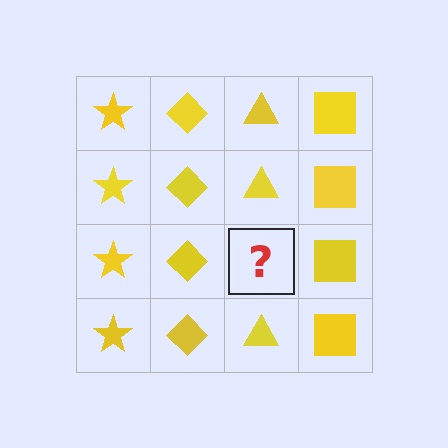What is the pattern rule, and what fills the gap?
The rule is that each column has a consistent shape. The gap should be filled with a yellow triangle.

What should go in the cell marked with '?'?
The missing cell should contain a yellow triangle.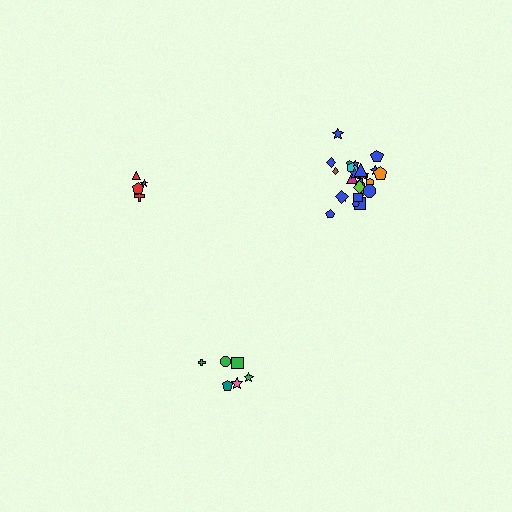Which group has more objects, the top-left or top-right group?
The top-right group.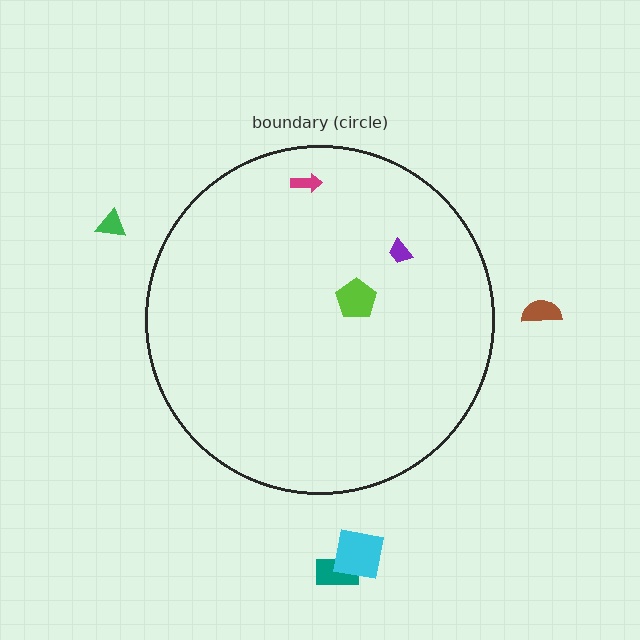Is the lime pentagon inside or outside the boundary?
Inside.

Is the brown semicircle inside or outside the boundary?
Outside.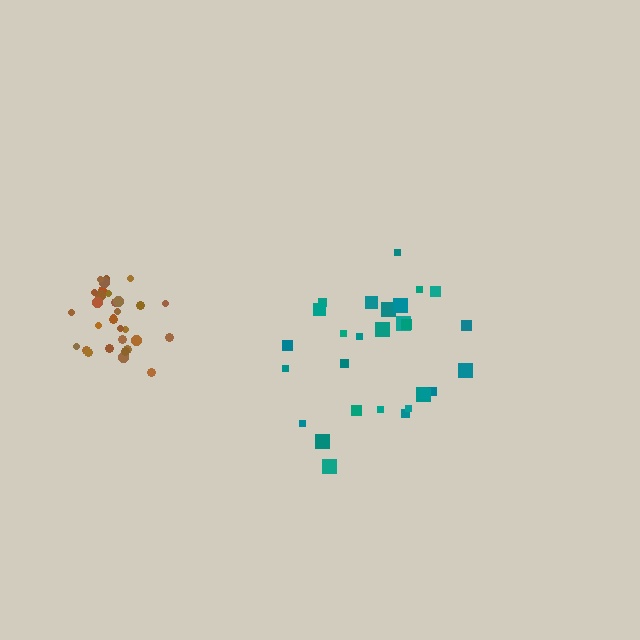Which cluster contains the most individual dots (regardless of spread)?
Brown (31).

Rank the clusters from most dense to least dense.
brown, teal.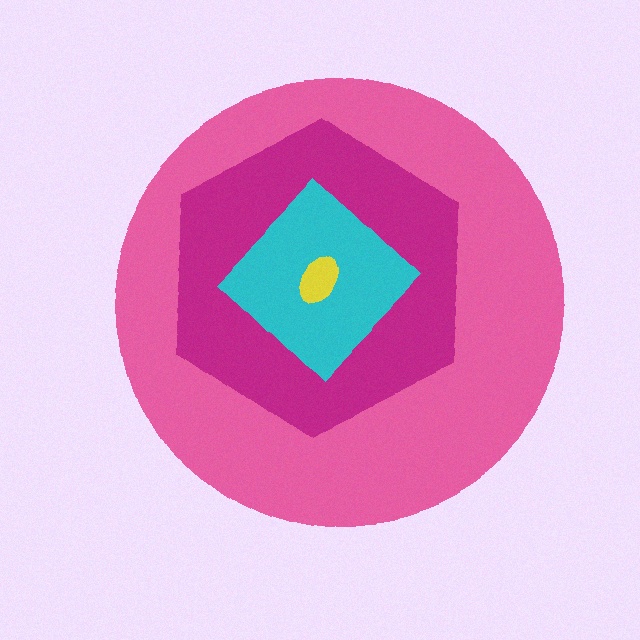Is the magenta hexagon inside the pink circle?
Yes.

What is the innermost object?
The yellow ellipse.